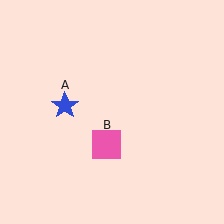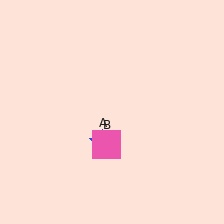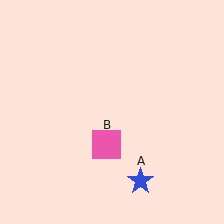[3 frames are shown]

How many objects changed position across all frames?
1 object changed position: blue star (object A).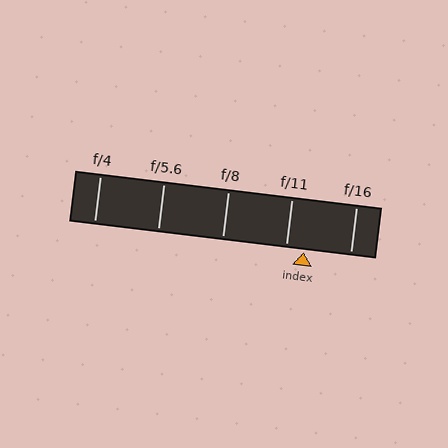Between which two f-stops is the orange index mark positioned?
The index mark is between f/11 and f/16.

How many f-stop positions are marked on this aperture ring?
There are 5 f-stop positions marked.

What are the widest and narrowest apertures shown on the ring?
The widest aperture shown is f/4 and the narrowest is f/16.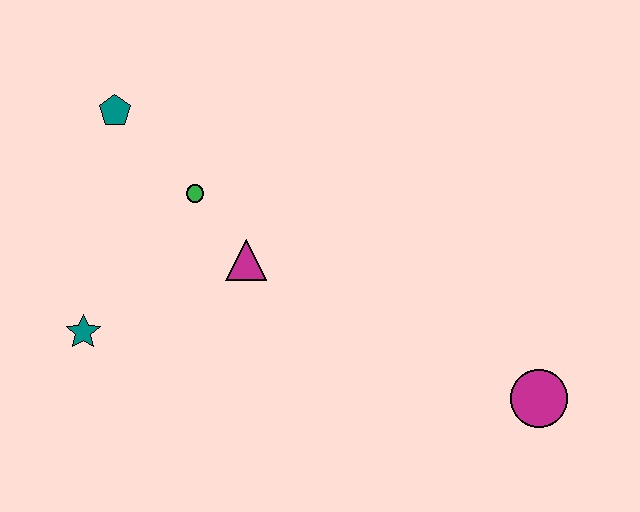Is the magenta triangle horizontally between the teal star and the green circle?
No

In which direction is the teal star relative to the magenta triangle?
The teal star is to the left of the magenta triangle.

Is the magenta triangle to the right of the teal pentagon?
Yes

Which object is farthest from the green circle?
The magenta circle is farthest from the green circle.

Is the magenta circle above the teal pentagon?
No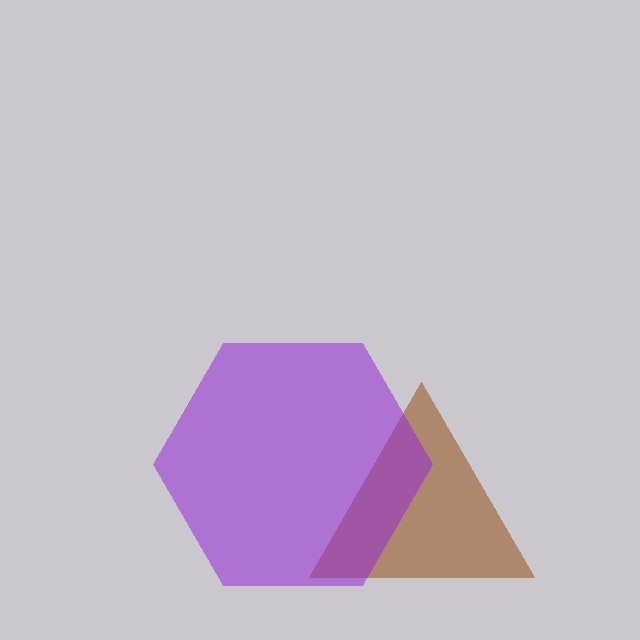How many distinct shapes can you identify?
There are 2 distinct shapes: a brown triangle, a purple hexagon.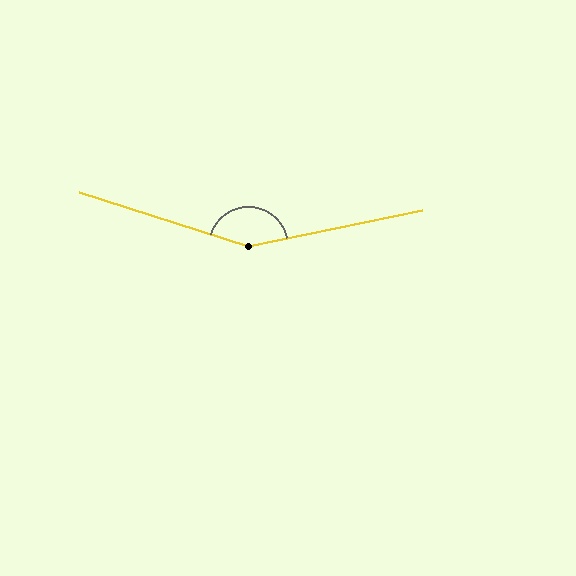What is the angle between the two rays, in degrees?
Approximately 151 degrees.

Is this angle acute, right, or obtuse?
It is obtuse.